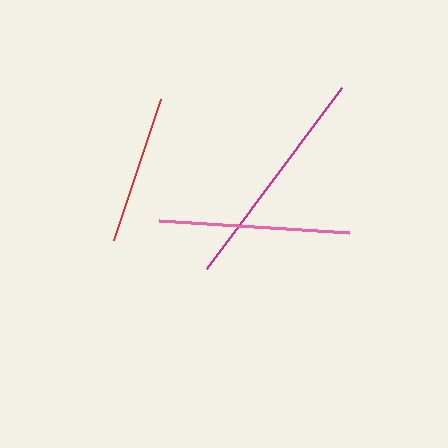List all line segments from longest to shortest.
From longest to shortest: magenta, pink, red.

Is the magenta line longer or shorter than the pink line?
The magenta line is longer than the pink line.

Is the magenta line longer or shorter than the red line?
The magenta line is longer than the red line.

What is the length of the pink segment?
The pink segment is approximately 191 pixels long.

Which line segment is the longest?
The magenta line is the longest at approximately 226 pixels.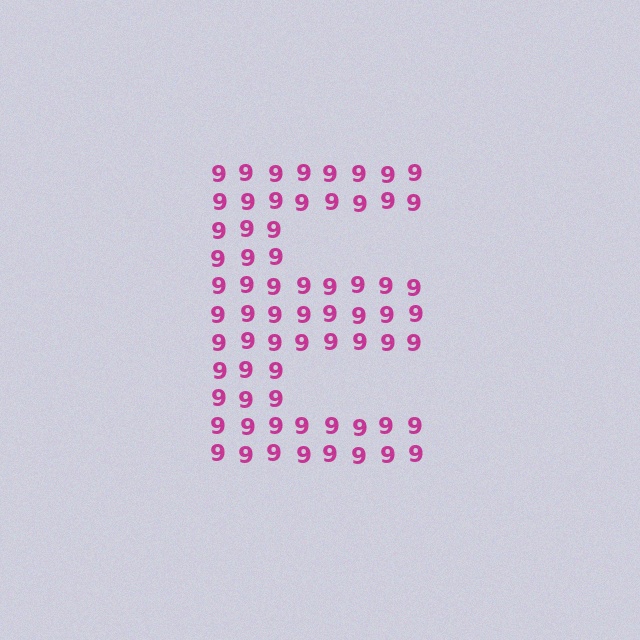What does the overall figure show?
The overall figure shows the letter E.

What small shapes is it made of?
It is made of small digit 9's.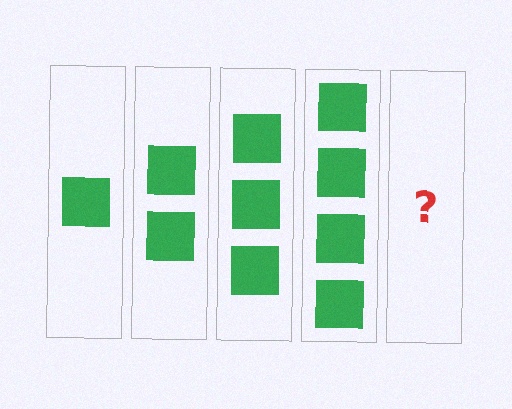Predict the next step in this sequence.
The next step is 5 squares.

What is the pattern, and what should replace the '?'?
The pattern is that each step adds one more square. The '?' should be 5 squares.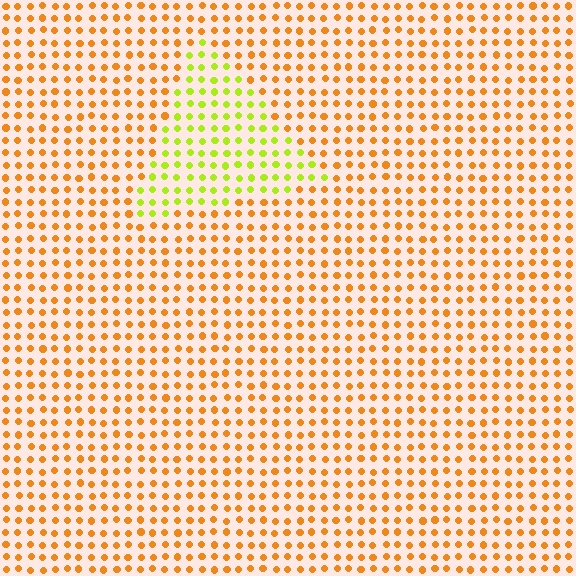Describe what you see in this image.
The image is filled with small orange elements in a uniform arrangement. A triangle-shaped region is visible where the elements are tinted to a slightly different hue, forming a subtle color boundary.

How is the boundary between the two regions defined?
The boundary is defined purely by a slight shift in hue (about 48 degrees). Spacing, size, and orientation are identical on both sides.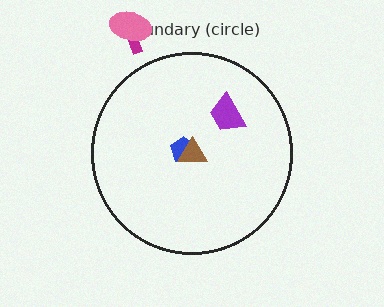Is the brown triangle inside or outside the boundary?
Inside.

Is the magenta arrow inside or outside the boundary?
Outside.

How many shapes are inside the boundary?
3 inside, 2 outside.